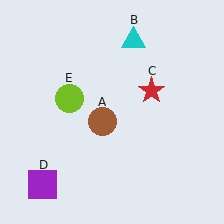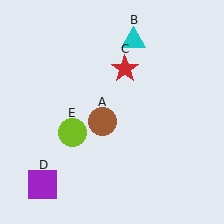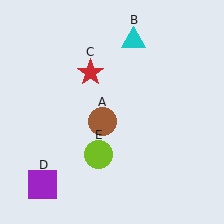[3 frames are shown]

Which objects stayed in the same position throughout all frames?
Brown circle (object A) and cyan triangle (object B) and purple square (object D) remained stationary.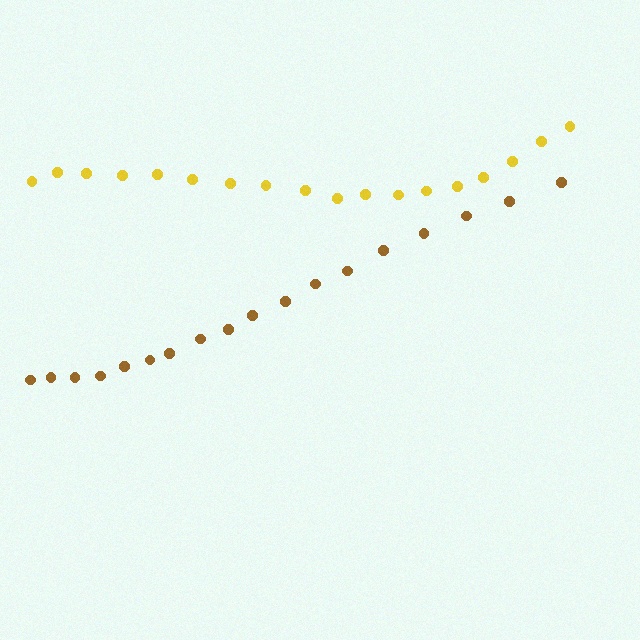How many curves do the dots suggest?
There are 2 distinct paths.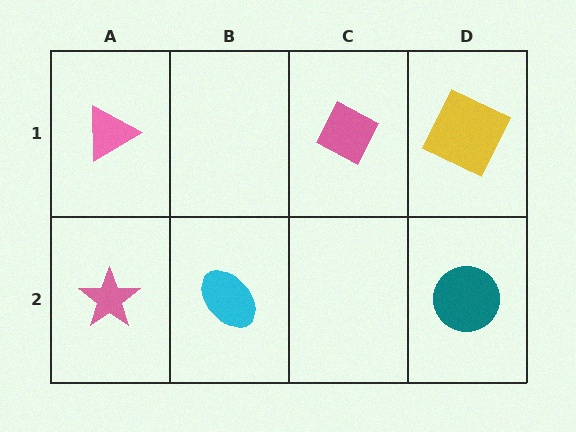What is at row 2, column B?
A cyan ellipse.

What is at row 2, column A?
A pink star.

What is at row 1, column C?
A pink diamond.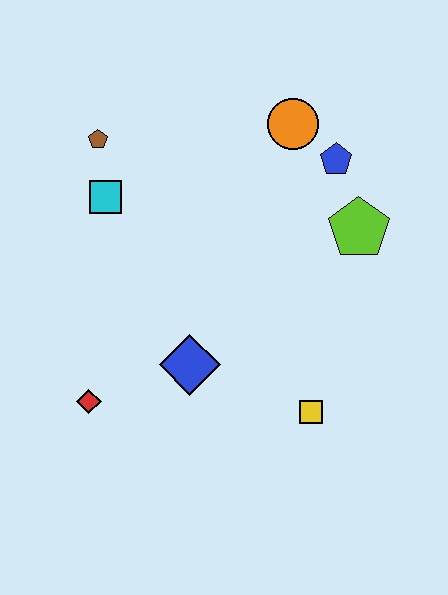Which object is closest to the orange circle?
The blue pentagon is closest to the orange circle.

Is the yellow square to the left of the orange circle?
No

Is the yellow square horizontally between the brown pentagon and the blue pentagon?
Yes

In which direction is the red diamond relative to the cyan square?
The red diamond is below the cyan square.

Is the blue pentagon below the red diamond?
No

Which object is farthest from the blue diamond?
The orange circle is farthest from the blue diamond.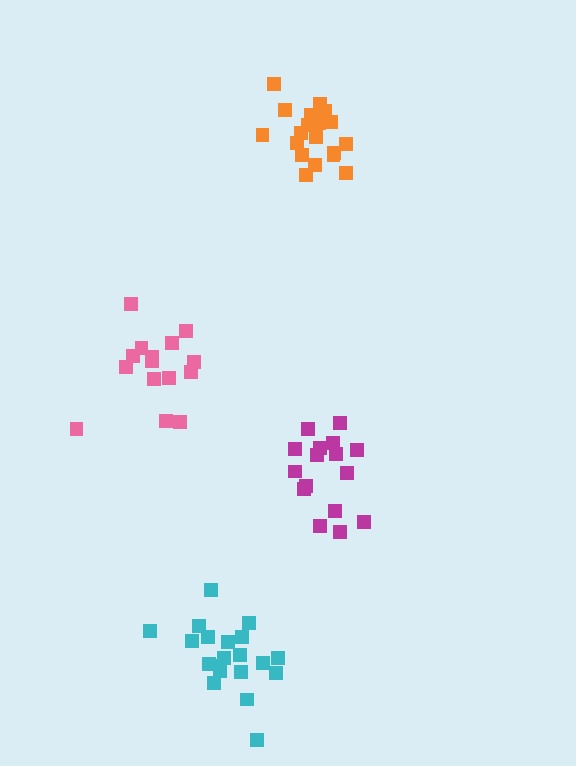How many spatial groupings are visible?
There are 4 spatial groupings.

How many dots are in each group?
Group 1: 15 dots, Group 2: 16 dots, Group 3: 20 dots, Group 4: 20 dots (71 total).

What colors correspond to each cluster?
The clusters are colored: pink, magenta, cyan, orange.